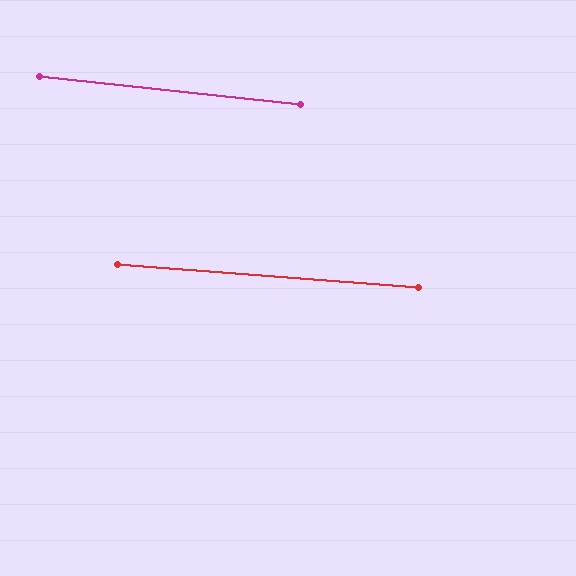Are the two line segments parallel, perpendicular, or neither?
Parallel — their directions differ by only 1.8°.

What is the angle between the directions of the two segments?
Approximately 2 degrees.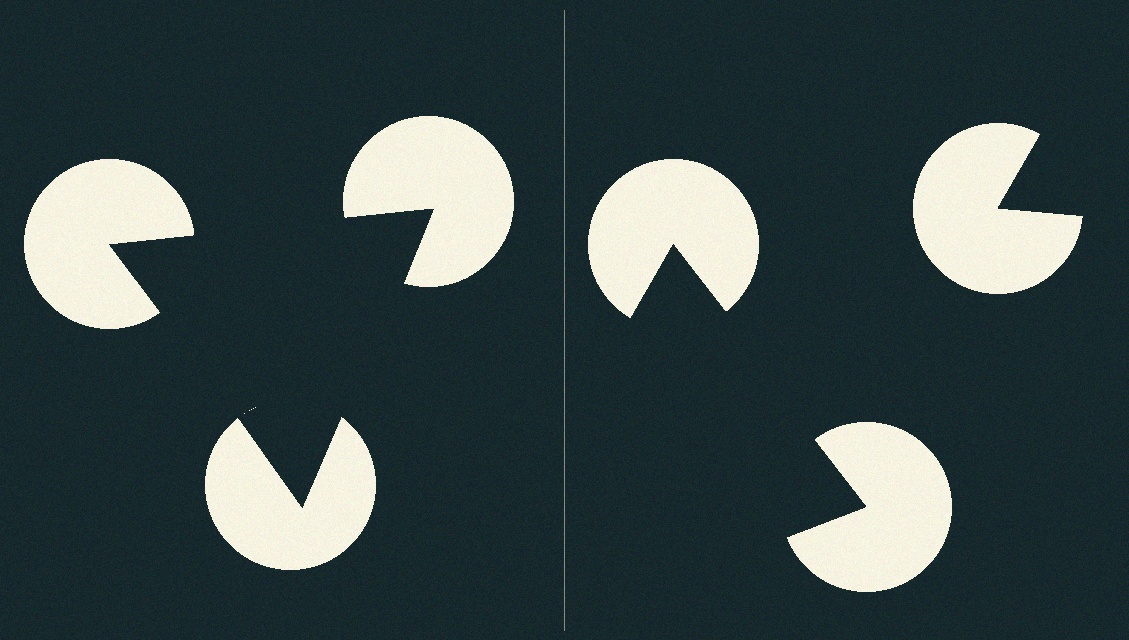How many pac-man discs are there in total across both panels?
6 — 3 on each side.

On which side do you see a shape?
An illusory triangle appears on the left side. On the right side the wedge cuts are rotated, so no coherent shape forms.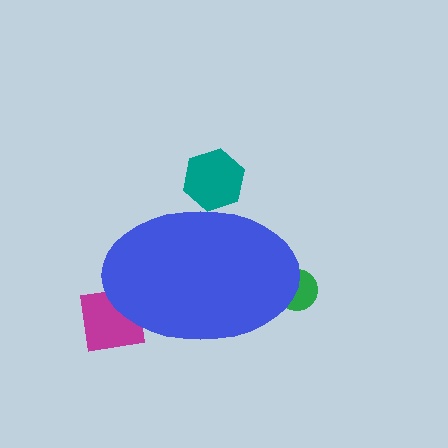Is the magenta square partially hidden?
Yes, the magenta square is partially hidden behind the blue ellipse.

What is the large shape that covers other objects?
A blue ellipse.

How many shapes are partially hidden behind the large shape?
3 shapes are partially hidden.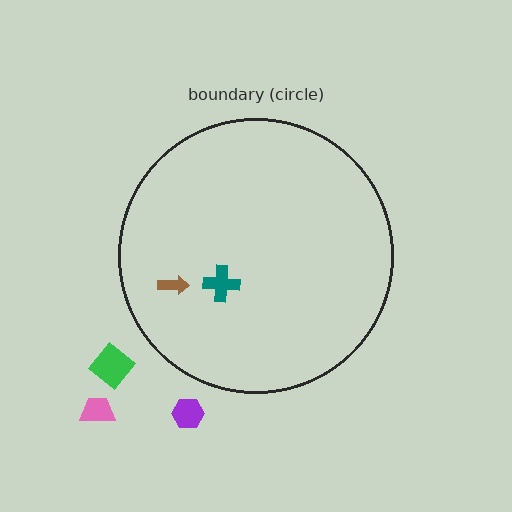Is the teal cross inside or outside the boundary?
Inside.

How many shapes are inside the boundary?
2 inside, 3 outside.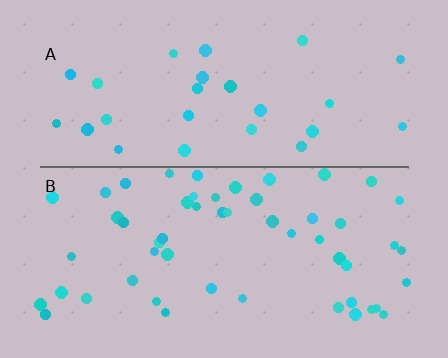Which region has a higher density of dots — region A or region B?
B (the bottom).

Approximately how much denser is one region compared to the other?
Approximately 1.9× — region B over region A.